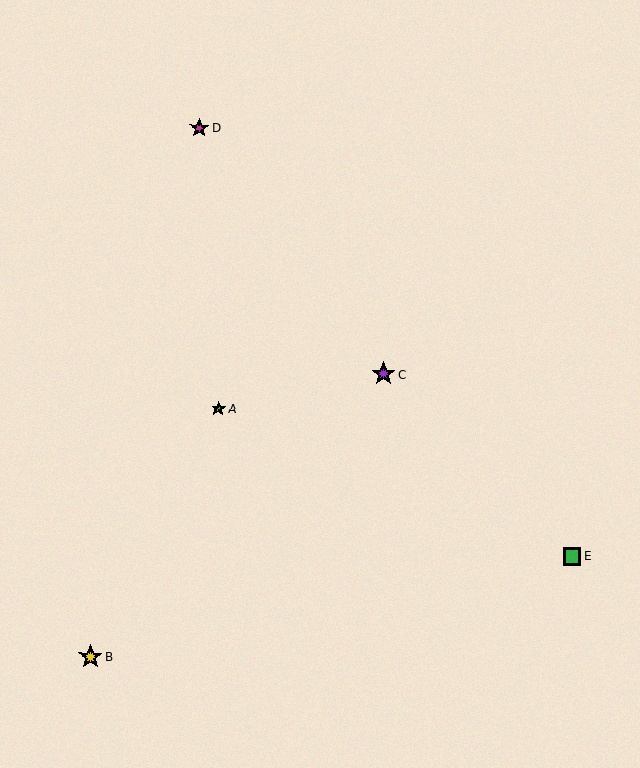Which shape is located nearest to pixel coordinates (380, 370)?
The purple star (labeled C) at (384, 374) is nearest to that location.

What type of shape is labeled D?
Shape D is a magenta star.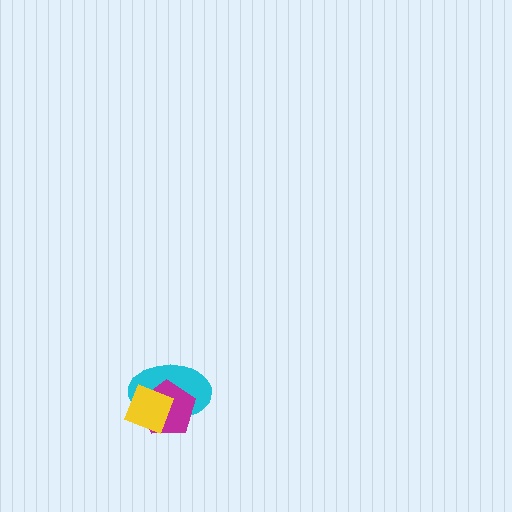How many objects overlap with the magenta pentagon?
2 objects overlap with the magenta pentagon.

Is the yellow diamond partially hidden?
No, no other shape covers it.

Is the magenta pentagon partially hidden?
Yes, it is partially covered by another shape.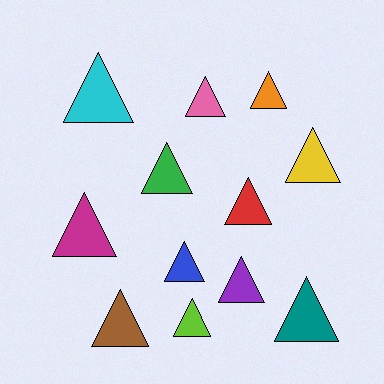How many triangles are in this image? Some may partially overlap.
There are 12 triangles.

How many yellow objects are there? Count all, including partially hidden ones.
There is 1 yellow object.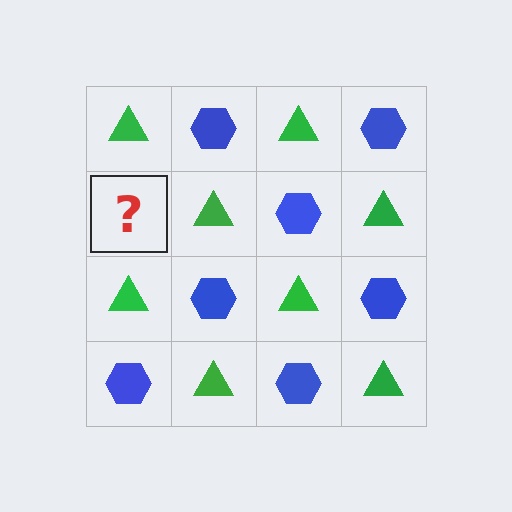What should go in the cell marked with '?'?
The missing cell should contain a blue hexagon.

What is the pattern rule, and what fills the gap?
The rule is that it alternates green triangle and blue hexagon in a checkerboard pattern. The gap should be filled with a blue hexagon.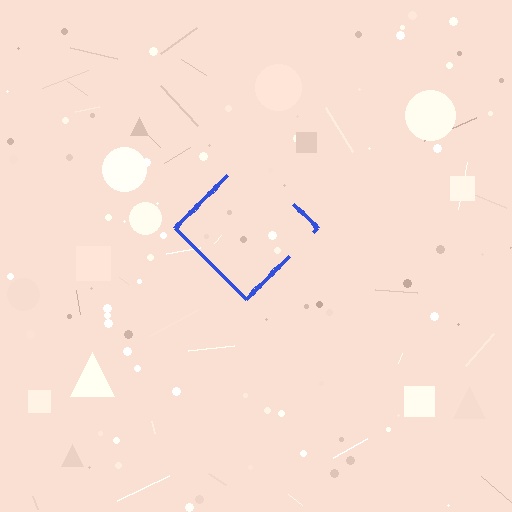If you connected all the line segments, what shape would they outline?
They would outline a diamond.